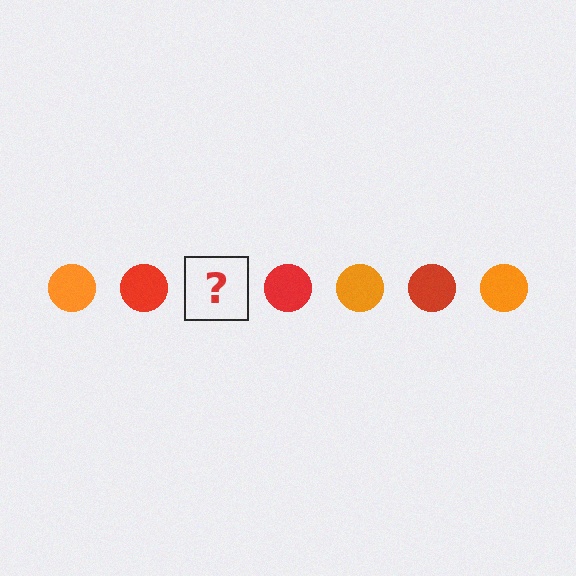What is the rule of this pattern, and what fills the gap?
The rule is that the pattern cycles through orange, red circles. The gap should be filled with an orange circle.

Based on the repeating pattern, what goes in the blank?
The blank should be an orange circle.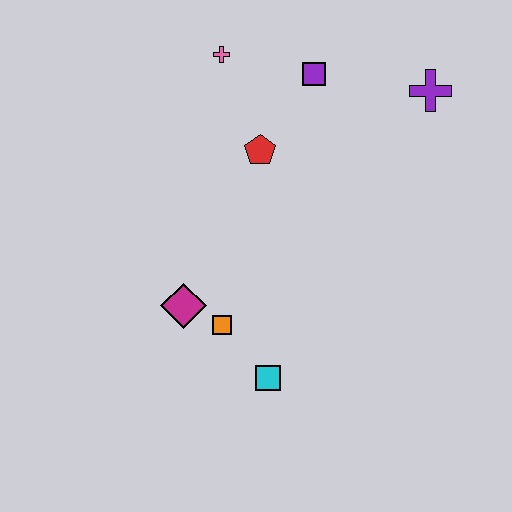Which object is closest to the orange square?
The magenta diamond is closest to the orange square.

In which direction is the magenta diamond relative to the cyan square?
The magenta diamond is to the left of the cyan square.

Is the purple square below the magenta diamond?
No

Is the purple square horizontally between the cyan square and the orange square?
No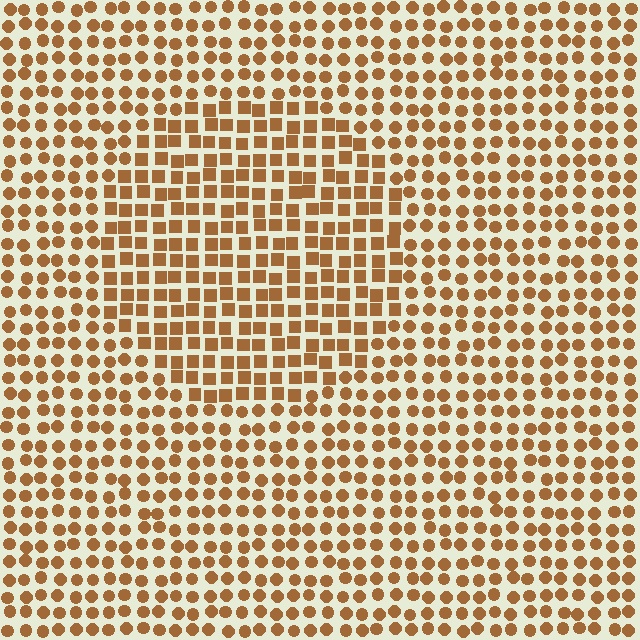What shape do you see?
I see a circle.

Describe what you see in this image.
The image is filled with small brown elements arranged in a uniform grid. A circle-shaped region contains squares, while the surrounding area contains circles. The boundary is defined purely by the change in element shape.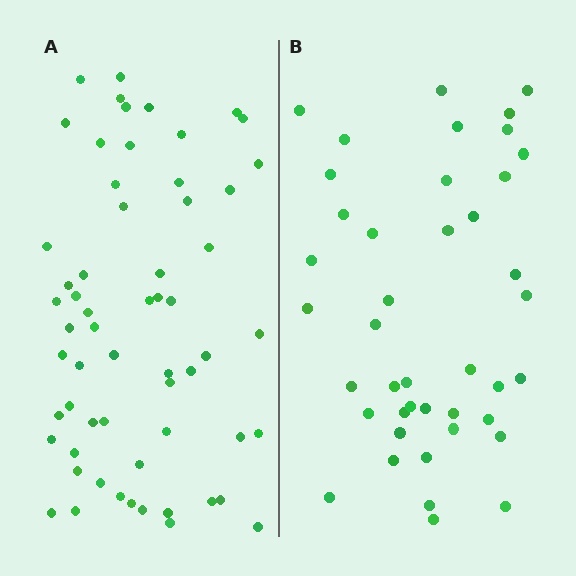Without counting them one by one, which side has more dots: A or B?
Region A (the left region) has more dots.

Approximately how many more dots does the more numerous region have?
Region A has approximately 20 more dots than region B.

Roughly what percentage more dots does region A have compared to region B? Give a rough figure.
About 45% more.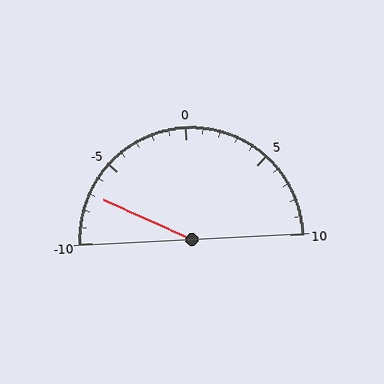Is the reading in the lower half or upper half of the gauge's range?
The reading is in the lower half of the range (-10 to 10).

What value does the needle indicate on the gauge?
The needle indicates approximately -7.